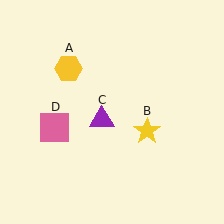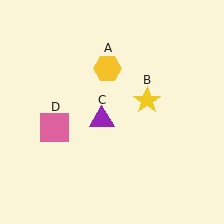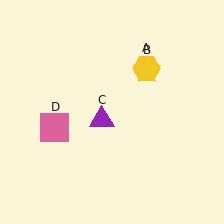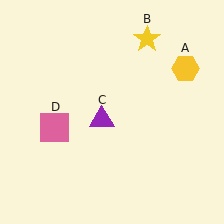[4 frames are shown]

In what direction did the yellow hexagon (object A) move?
The yellow hexagon (object A) moved right.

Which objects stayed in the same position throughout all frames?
Purple triangle (object C) and pink square (object D) remained stationary.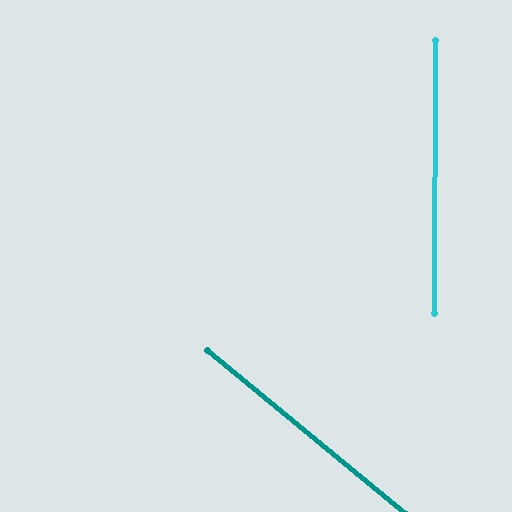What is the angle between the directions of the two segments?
Approximately 51 degrees.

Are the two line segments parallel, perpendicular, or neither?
Neither parallel nor perpendicular — they differ by about 51°.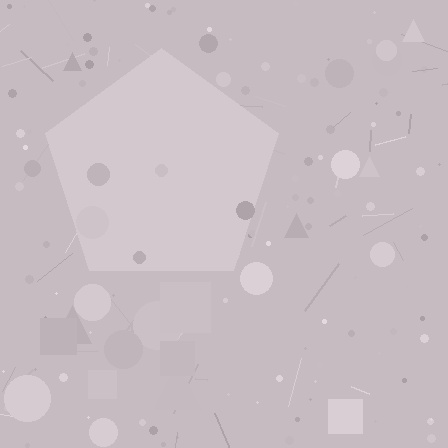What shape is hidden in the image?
A pentagon is hidden in the image.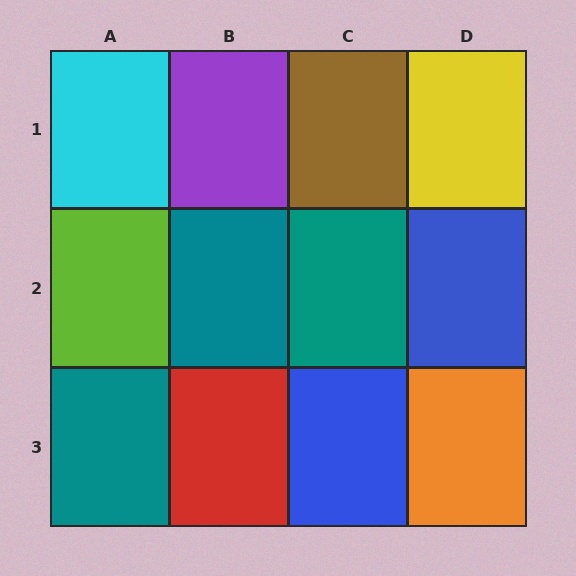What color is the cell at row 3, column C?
Blue.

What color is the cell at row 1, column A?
Cyan.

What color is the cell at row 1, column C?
Brown.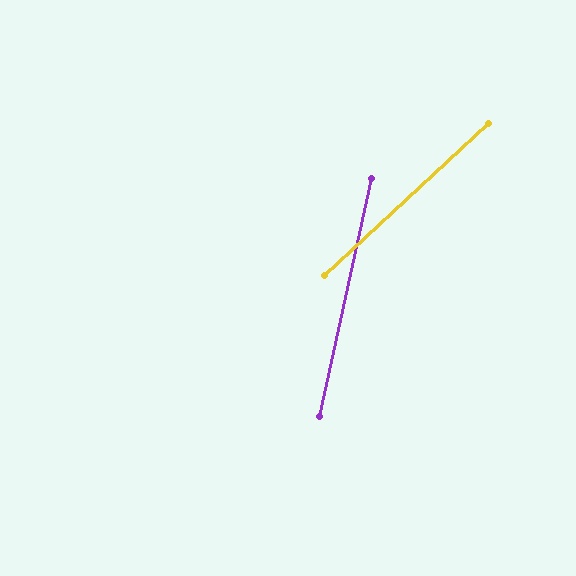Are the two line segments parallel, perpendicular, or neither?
Neither parallel nor perpendicular — they differ by about 35°.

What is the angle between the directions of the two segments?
Approximately 35 degrees.